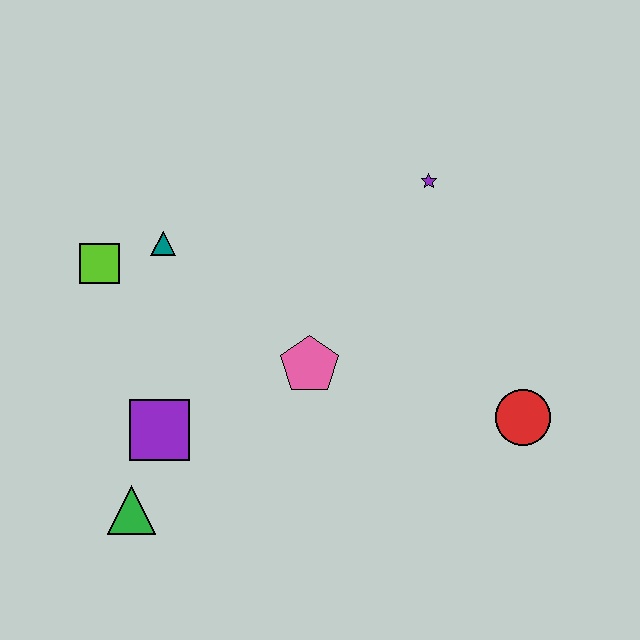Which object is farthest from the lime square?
The red circle is farthest from the lime square.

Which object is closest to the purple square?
The green triangle is closest to the purple square.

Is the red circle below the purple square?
No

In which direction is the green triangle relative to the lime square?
The green triangle is below the lime square.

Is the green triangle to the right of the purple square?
No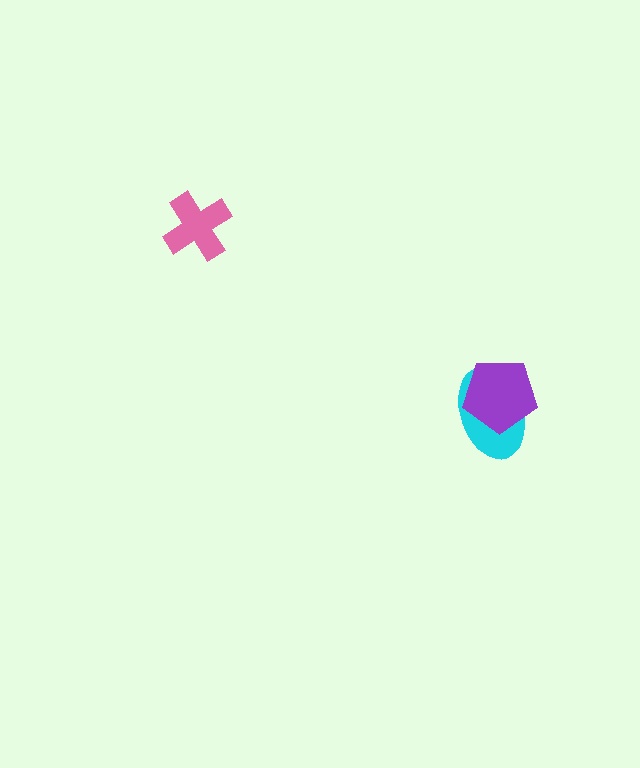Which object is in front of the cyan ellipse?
The purple pentagon is in front of the cyan ellipse.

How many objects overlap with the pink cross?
0 objects overlap with the pink cross.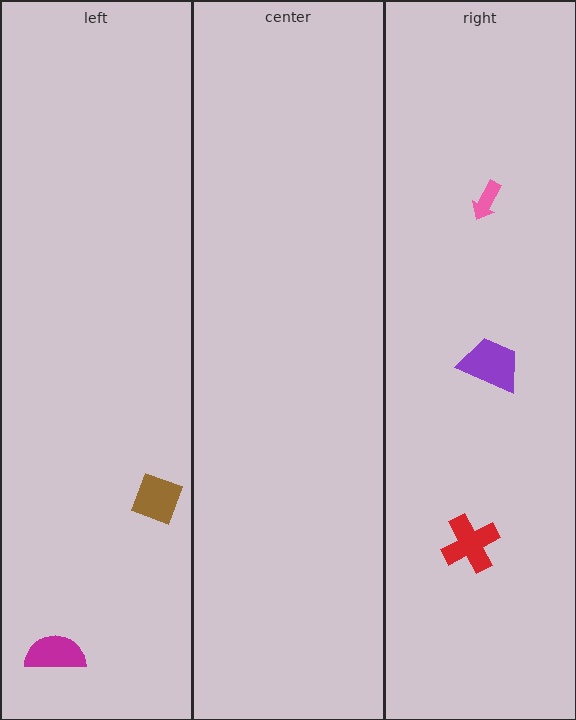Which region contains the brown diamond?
The left region.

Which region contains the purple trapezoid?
The right region.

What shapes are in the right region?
The pink arrow, the purple trapezoid, the red cross.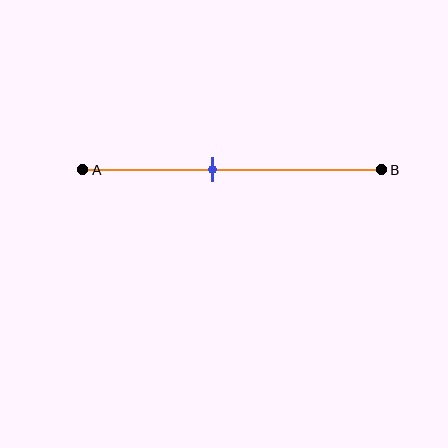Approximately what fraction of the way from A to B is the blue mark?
The blue mark is approximately 45% of the way from A to B.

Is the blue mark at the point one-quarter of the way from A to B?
No, the mark is at about 45% from A, not at the 25% one-quarter point.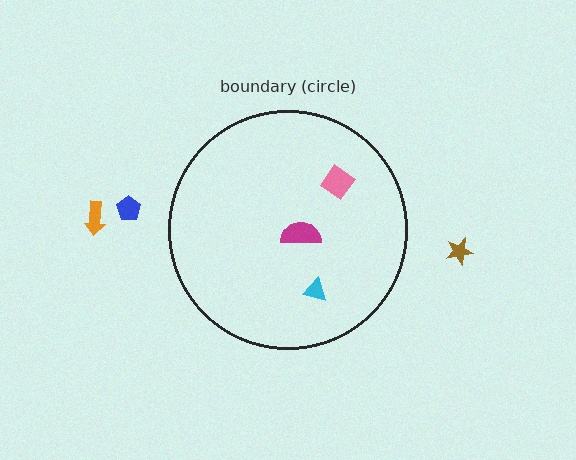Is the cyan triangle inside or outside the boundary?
Inside.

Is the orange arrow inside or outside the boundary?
Outside.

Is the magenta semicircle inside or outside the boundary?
Inside.